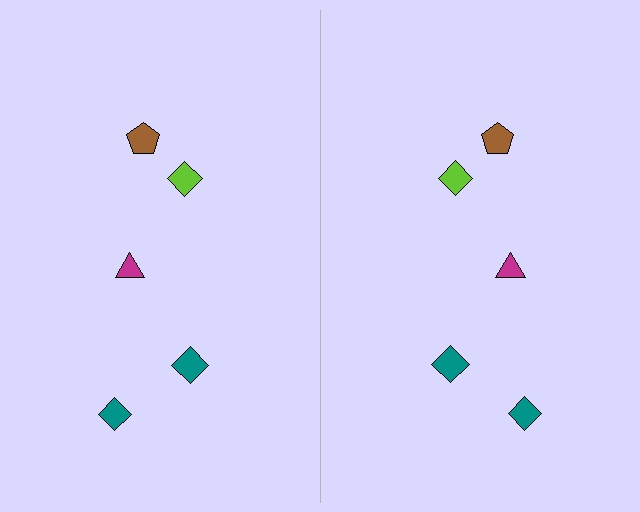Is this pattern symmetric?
Yes, this pattern has bilateral (reflection) symmetry.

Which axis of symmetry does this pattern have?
The pattern has a vertical axis of symmetry running through the center of the image.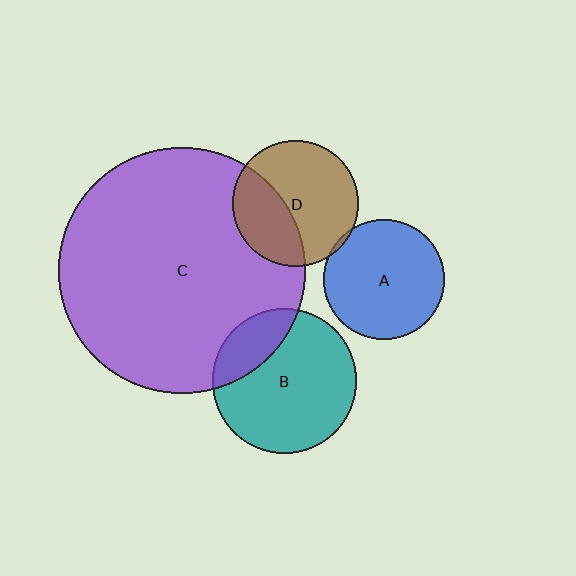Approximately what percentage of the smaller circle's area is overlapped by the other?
Approximately 5%.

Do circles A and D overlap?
Yes.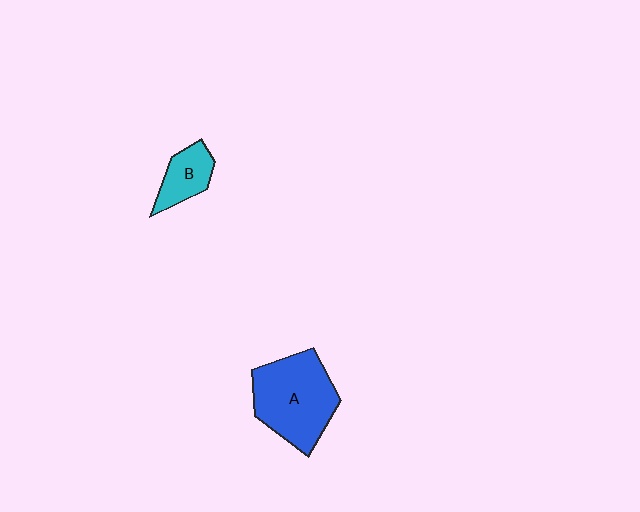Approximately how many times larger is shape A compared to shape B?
Approximately 2.4 times.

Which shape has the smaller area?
Shape B (cyan).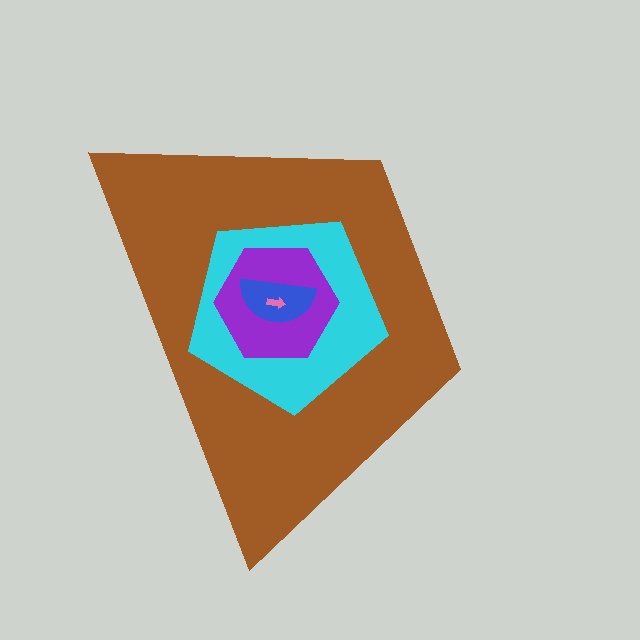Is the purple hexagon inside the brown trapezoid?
Yes.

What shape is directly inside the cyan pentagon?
The purple hexagon.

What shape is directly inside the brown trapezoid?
The cyan pentagon.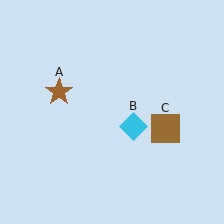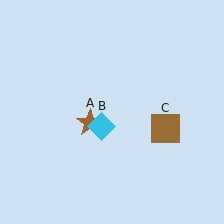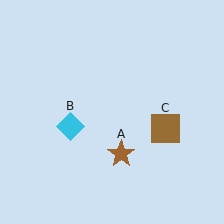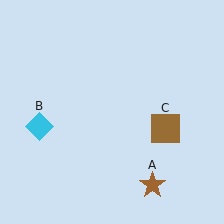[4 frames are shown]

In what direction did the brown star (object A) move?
The brown star (object A) moved down and to the right.